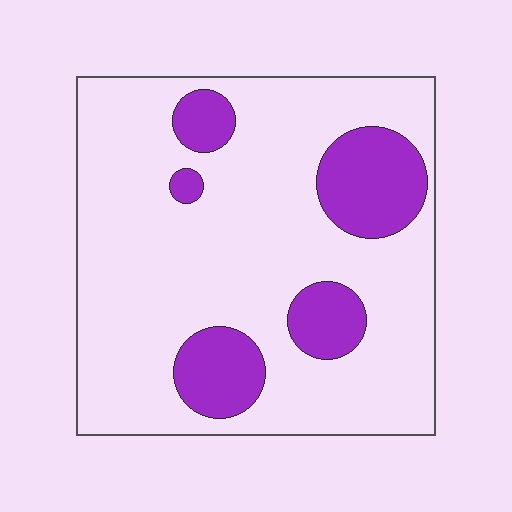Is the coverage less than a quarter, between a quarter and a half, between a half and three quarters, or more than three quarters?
Less than a quarter.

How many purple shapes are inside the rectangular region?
5.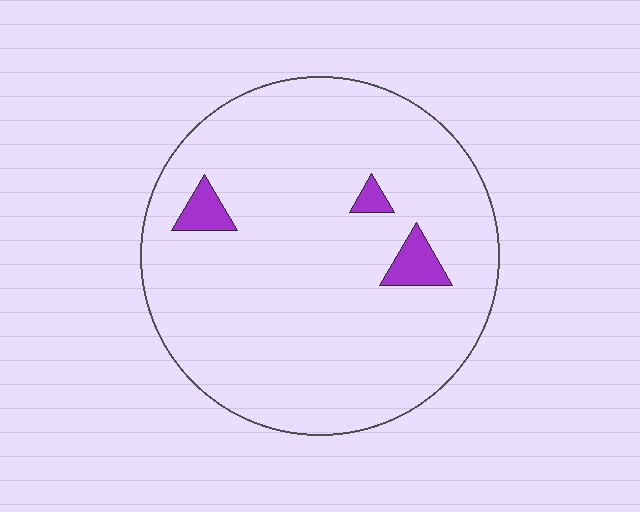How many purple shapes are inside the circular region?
3.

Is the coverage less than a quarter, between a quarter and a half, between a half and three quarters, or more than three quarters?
Less than a quarter.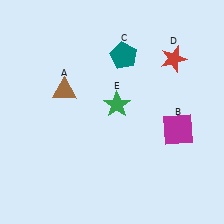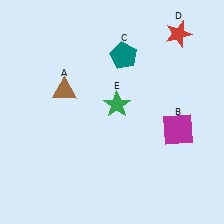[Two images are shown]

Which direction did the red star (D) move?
The red star (D) moved up.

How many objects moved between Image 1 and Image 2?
1 object moved between the two images.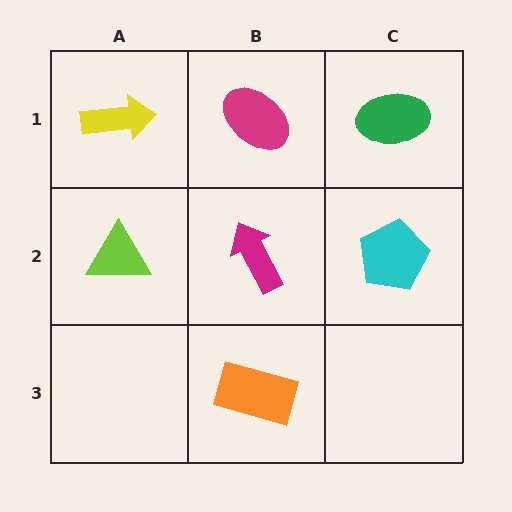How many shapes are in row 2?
3 shapes.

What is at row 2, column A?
A lime triangle.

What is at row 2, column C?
A cyan pentagon.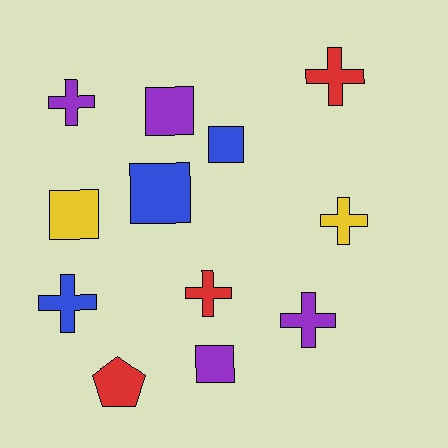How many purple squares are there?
There are 2 purple squares.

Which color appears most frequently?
Purple, with 4 objects.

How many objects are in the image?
There are 12 objects.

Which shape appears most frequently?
Cross, with 6 objects.